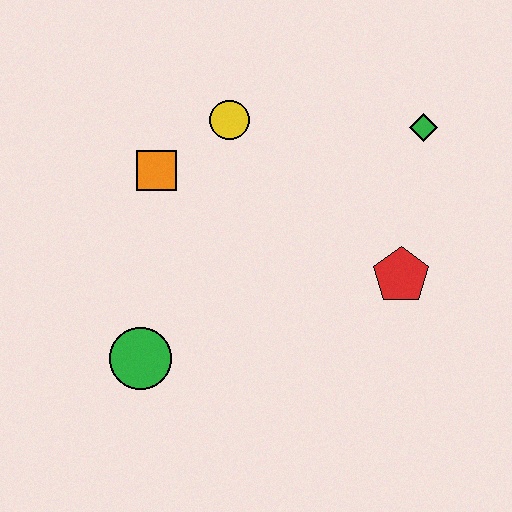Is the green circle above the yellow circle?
No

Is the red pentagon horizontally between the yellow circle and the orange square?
No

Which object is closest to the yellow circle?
The orange square is closest to the yellow circle.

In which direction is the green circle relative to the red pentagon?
The green circle is to the left of the red pentagon.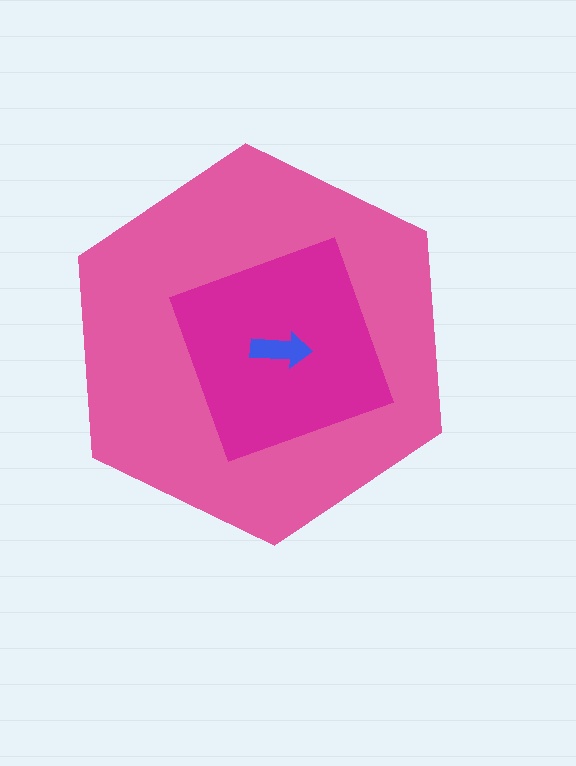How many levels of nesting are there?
3.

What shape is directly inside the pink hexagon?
The magenta diamond.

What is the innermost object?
The blue arrow.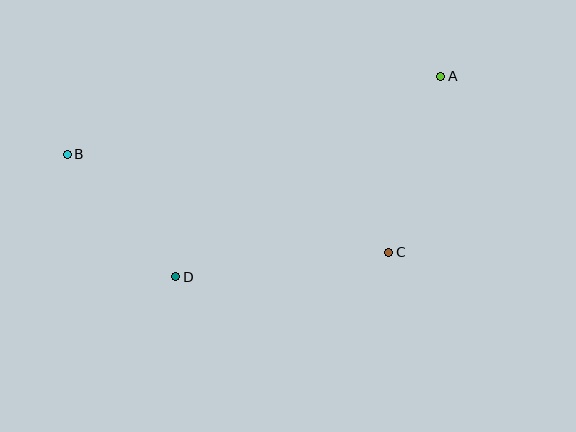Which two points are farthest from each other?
Points A and B are farthest from each other.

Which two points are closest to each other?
Points B and D are closest to each other.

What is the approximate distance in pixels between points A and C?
The distance between A and C is approximately 184 pixels.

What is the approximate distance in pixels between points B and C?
The distance between B and C is approximately 336 pixels.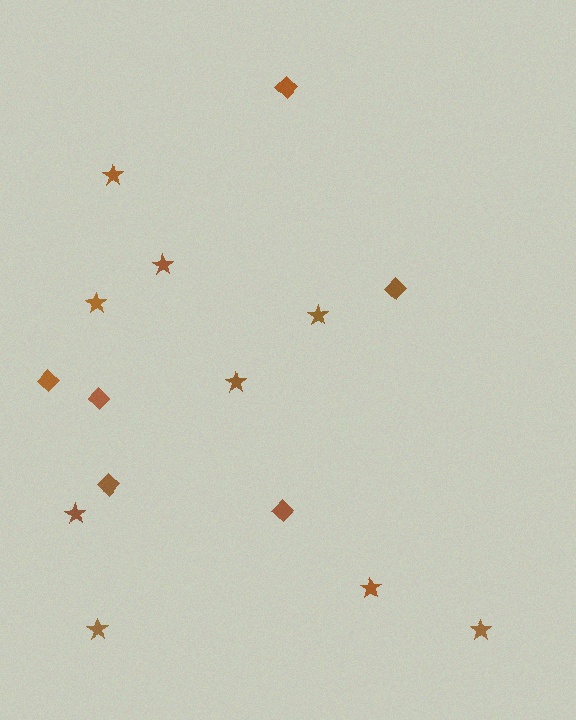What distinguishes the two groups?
There are 2 groups: one group of stars (9) and one group of diamonds (6).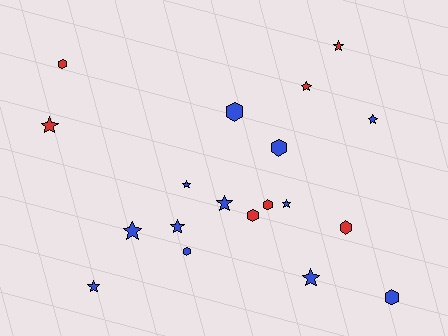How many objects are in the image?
There are 19 objects.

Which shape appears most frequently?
Star, with 11 objects.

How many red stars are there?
There are 3 red stars.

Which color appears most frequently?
Blue, with 12 objects.